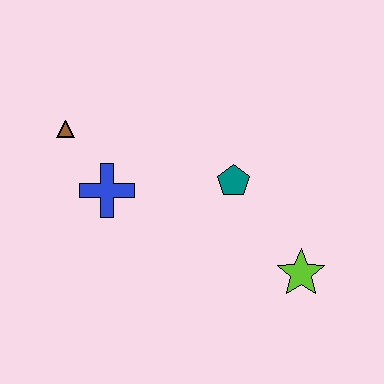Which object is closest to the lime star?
The teal pentagon is closest to the lime star.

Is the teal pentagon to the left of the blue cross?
No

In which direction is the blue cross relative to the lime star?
The blue cross is to the left of the lime star.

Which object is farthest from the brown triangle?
The lime star is farthest from the brown triangle.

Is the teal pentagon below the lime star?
No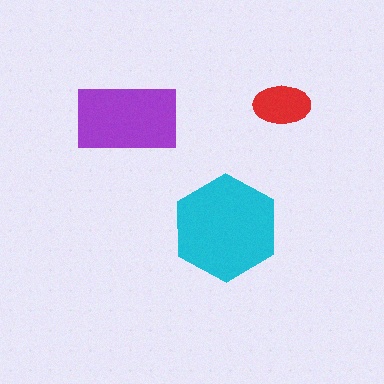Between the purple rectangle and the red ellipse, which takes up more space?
The purple rectangle.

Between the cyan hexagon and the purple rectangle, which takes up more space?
The cyan hexagon.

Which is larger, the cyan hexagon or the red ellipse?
The cyan hexagon.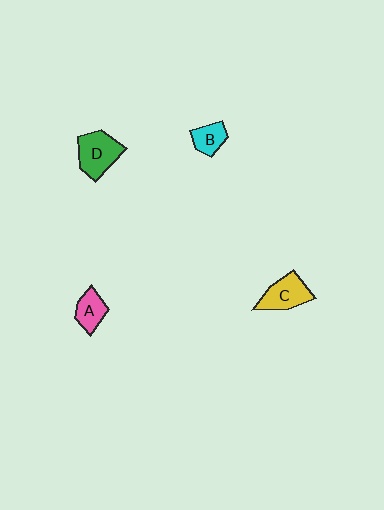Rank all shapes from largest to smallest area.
From largest to smallest: D (green), C (yellow), A (pink), B (cyan).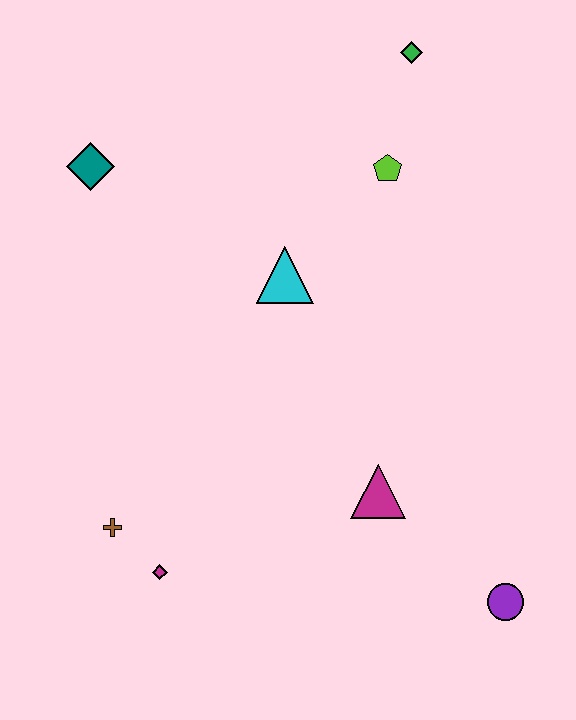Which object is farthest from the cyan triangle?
The purple circle is farthest from the cyan triangle.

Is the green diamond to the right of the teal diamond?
Yes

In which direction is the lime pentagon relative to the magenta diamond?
The lime pentagon is above the magenta diamond.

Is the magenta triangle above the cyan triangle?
No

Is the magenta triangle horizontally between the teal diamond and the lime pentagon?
Yes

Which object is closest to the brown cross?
The magenta diamond is closest to the brown cross.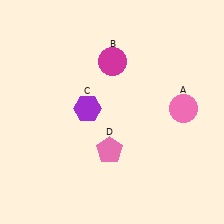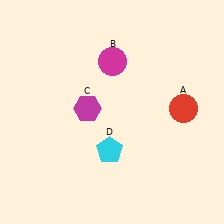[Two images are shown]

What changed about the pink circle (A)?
In Image 1, A is pink. In Image 2, it changed to red.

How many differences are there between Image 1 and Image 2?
There are 3 differences between the two images.